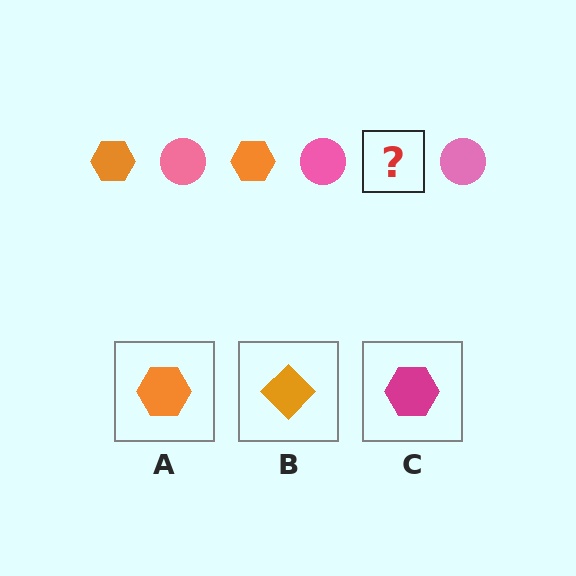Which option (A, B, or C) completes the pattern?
A.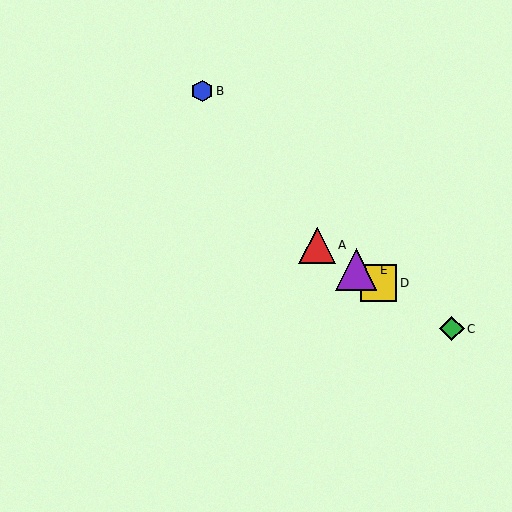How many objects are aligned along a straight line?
4 objects (A, C, D, E) are aligned along a straight line.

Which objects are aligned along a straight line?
Objects A, C, D, E are aligned along a straight line.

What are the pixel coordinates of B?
Object B is at (202, 91).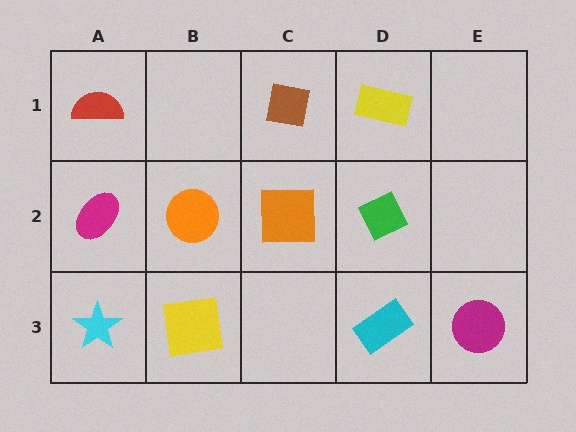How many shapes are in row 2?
4 shapes.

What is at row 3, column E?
A magenta circle.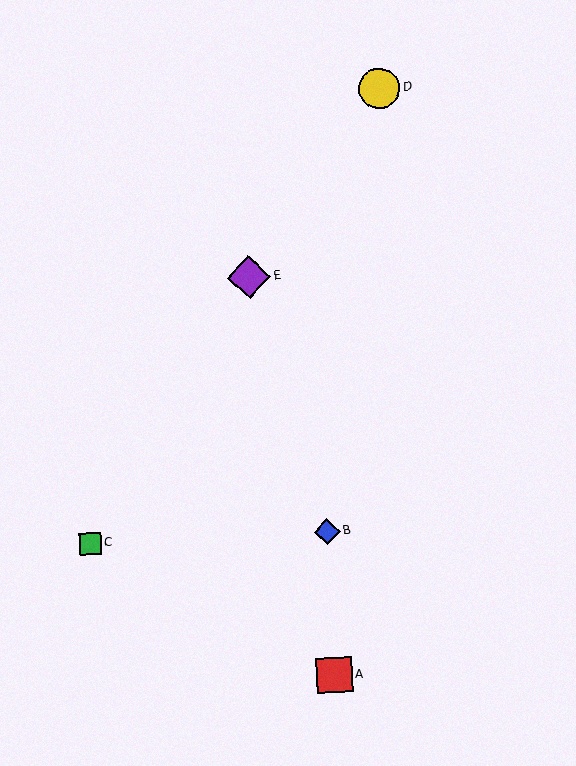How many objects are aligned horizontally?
2 objects (B, C) are aligned horizontally.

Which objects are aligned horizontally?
Objects B, C are aligned horizontally.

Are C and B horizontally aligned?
Yes, both are at y≈544.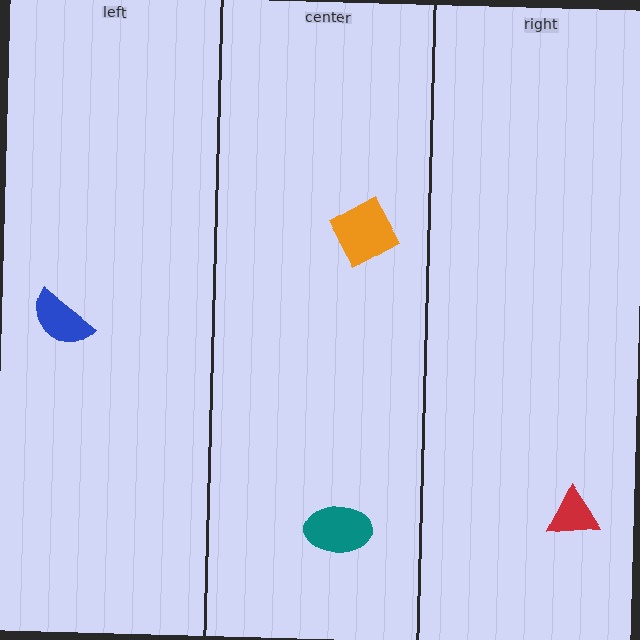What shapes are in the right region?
The red triangle.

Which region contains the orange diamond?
The center region.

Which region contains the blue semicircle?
The left region.